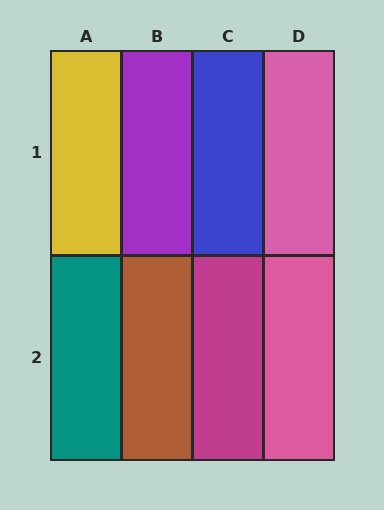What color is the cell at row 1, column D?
Pink.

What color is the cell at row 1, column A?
Yellow.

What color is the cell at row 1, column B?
Purple.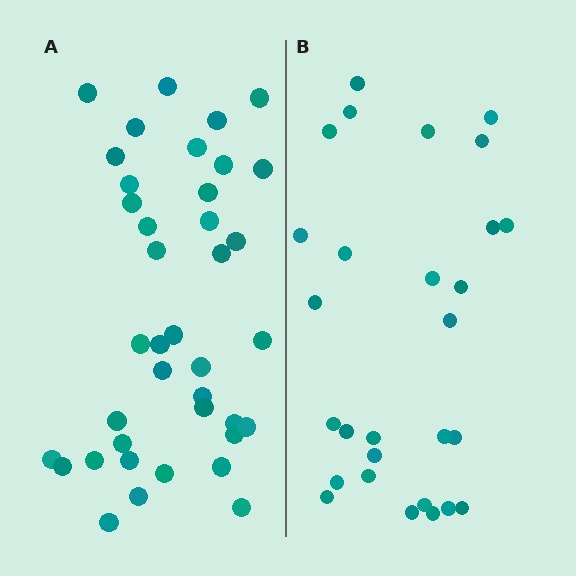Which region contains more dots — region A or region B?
Region A (the left region) has more dots.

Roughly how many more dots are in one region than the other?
Region A has roughly 12 or so more dots than region B.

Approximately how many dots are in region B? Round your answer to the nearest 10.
About 30 dots. (The exact count is 28, which rounds to 30.)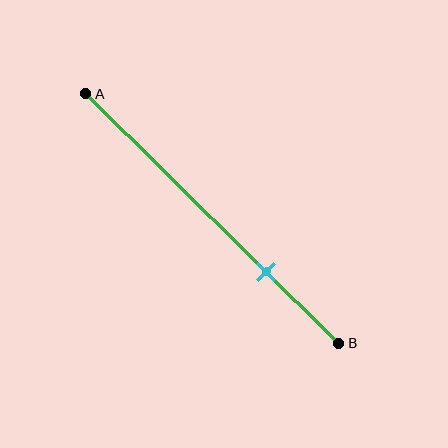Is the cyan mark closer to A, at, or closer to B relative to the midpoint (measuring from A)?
The cyan mark is closer to point B than the midpoint of segment AB.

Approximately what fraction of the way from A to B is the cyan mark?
The cyan mark is approximately 70% of the way from A to B.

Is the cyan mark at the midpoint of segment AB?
No, the mark is at about 70% from A, not at the 50% midpoint.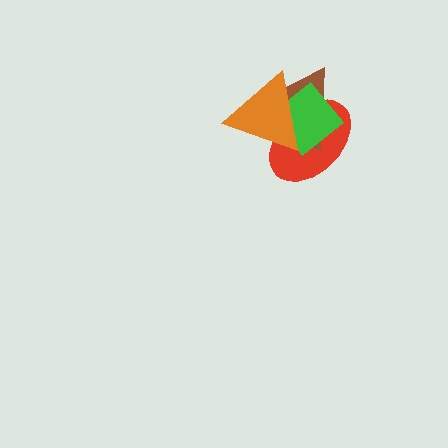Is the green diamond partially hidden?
Yes, it is partially covered by another shape.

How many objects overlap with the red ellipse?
3 objects overlap with the red ellipse.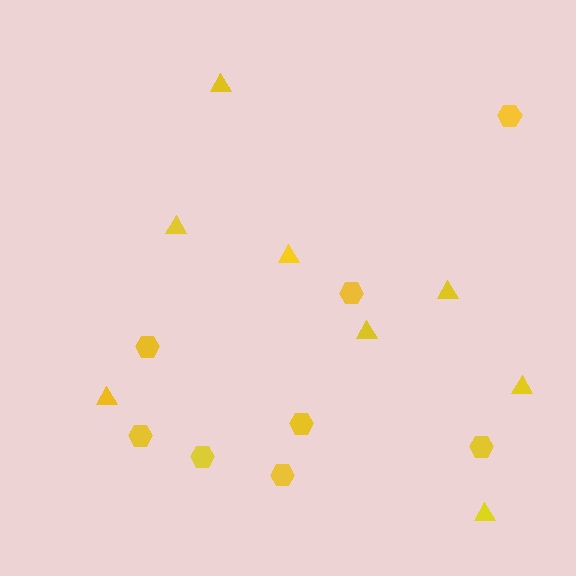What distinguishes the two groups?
There are 2 groups: one group of triangles (8) and one group of hexagons (8).